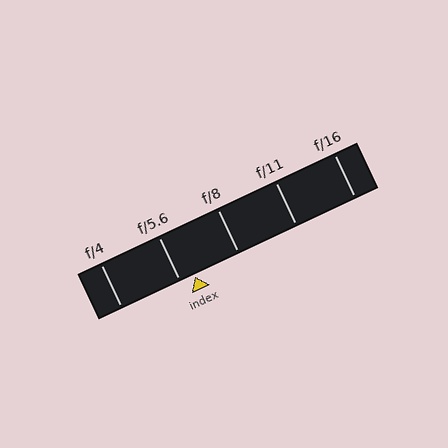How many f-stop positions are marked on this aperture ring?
There are 5 f-stop positions marked.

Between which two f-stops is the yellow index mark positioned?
The index mark is between f/5.6 and f/8.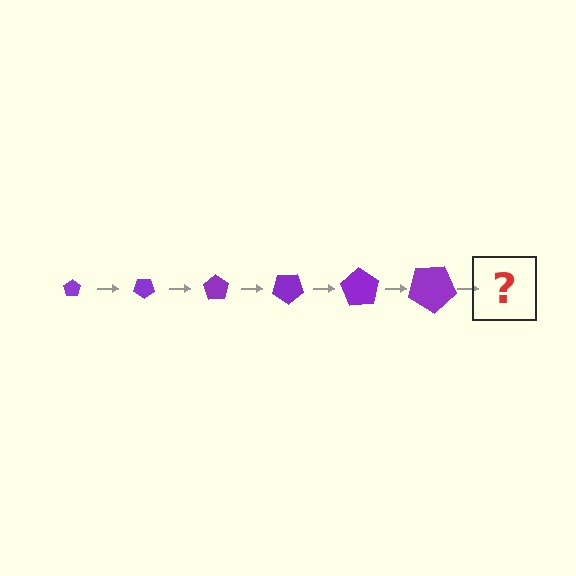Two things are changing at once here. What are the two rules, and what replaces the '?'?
The two rules are that the pentagon grows larger each step and it rotates 35 degrees each step. The '?' should be a pentagon, larger than the previous one and rotated 210 degrees from the start.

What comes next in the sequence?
The next element should be a pentagon, larger than the previous one and rotated 210 degrees from the start.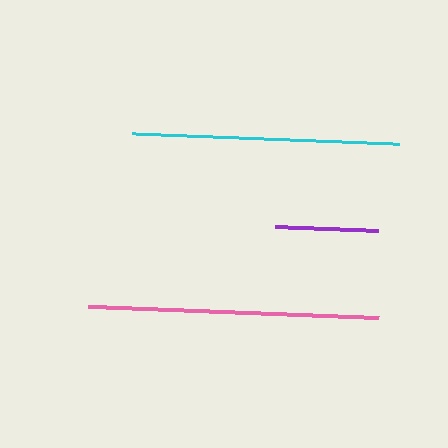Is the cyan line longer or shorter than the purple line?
The cyan line is longer than the purple line.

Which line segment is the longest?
The pink line is the longest at approximately 291 pixels.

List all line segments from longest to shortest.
From longest to shortest: pink, cyan, purple.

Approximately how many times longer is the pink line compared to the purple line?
The pink line is approximately 2.8 times the length of the purple line.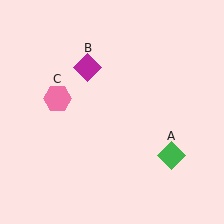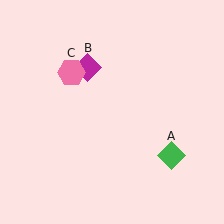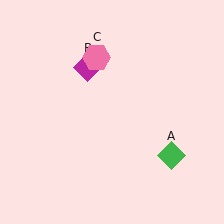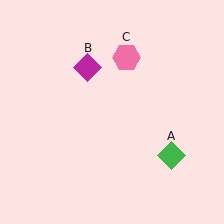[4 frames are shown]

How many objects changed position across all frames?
1 object changed position: pink hexagon (object C).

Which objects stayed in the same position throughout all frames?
Green diamond (object A) and magenta diamond (object B) remained stationary.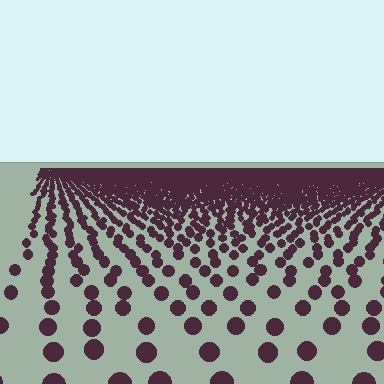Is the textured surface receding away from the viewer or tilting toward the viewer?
The surface is receding away from the viewer. Texture elements get smaller and denser toward the top.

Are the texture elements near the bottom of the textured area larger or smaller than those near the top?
Larger. Near the bottom, elements are closer to the viewer and appear at a bigger on-screen size.